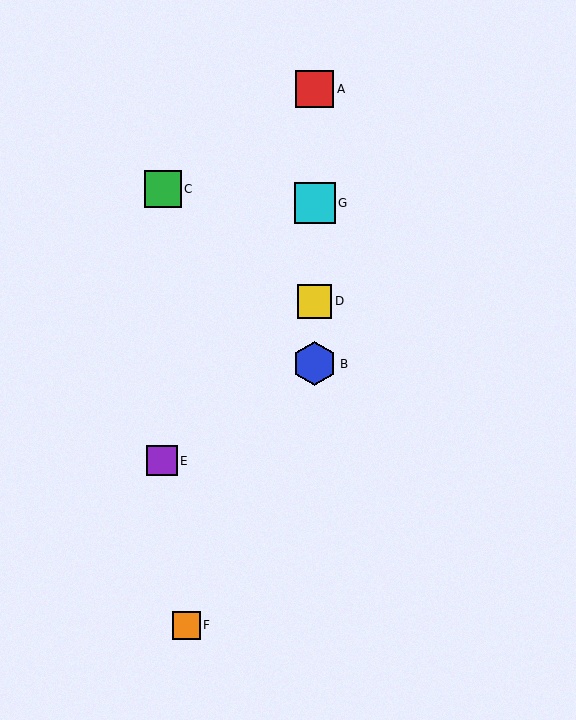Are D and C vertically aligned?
No, D is at x≈315 and C is at x≈163.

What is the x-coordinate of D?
Object D is at x≈315.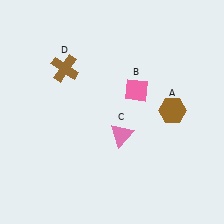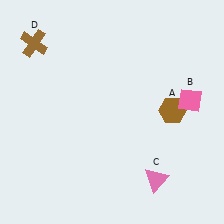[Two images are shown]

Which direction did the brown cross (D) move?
The brown cross (D) moved left.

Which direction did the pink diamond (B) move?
The pink diamond (B) moved right.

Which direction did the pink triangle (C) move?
The pink triangle (C) moved down.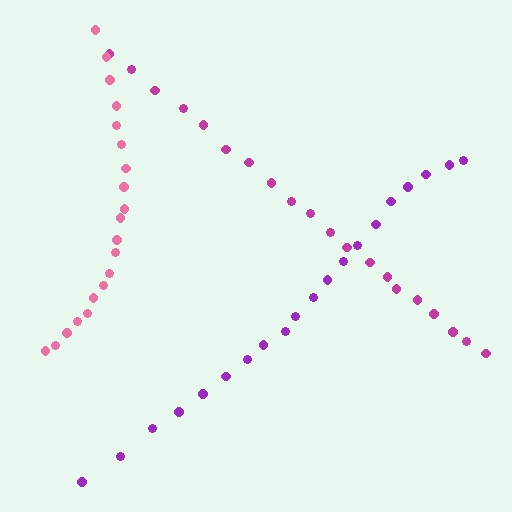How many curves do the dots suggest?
There are 3 distinct paths.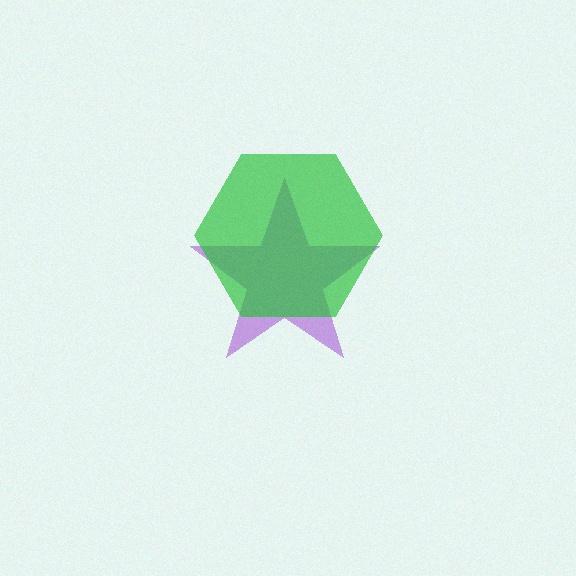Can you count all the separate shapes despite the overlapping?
Yes, there are 2 separate shapes.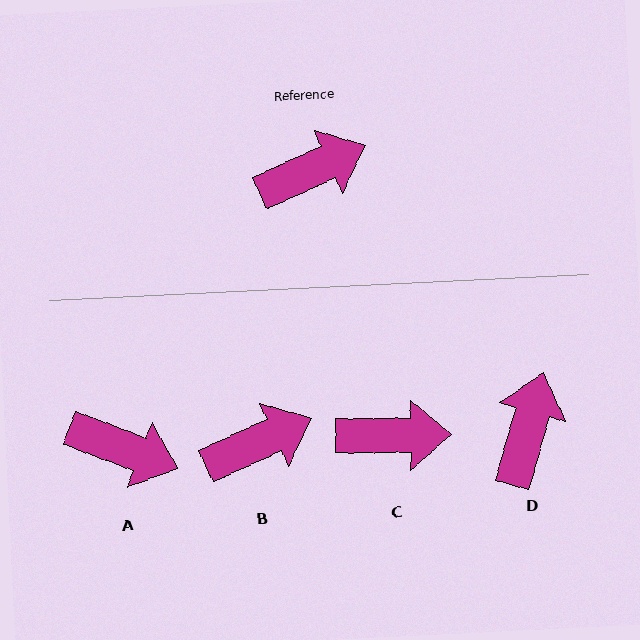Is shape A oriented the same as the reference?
No, it is off by about 45 degrees.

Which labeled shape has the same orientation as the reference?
B.